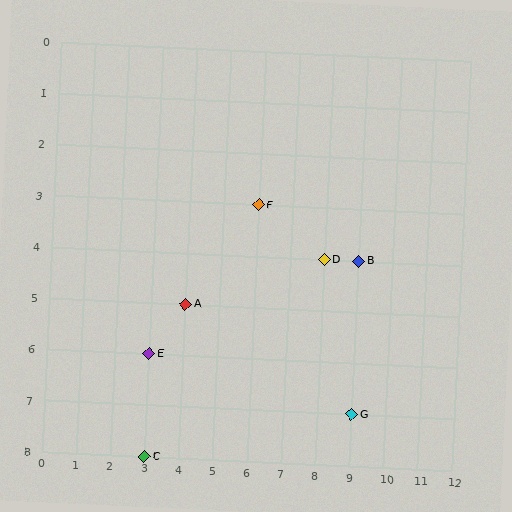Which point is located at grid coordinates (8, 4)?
Point D is at (8, 4).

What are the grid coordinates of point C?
Point C is at grid coordinates (3, 8).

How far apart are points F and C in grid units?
Points F and C are 3 columns and 5 rows apart (about 5.8 grid units diagonally).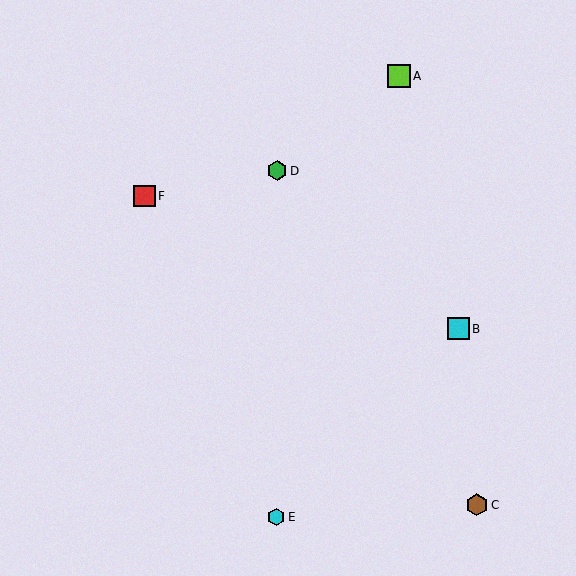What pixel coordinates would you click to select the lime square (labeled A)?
Click at (399, 76) to select the lime square A.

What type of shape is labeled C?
Shape C is a brown hexagon.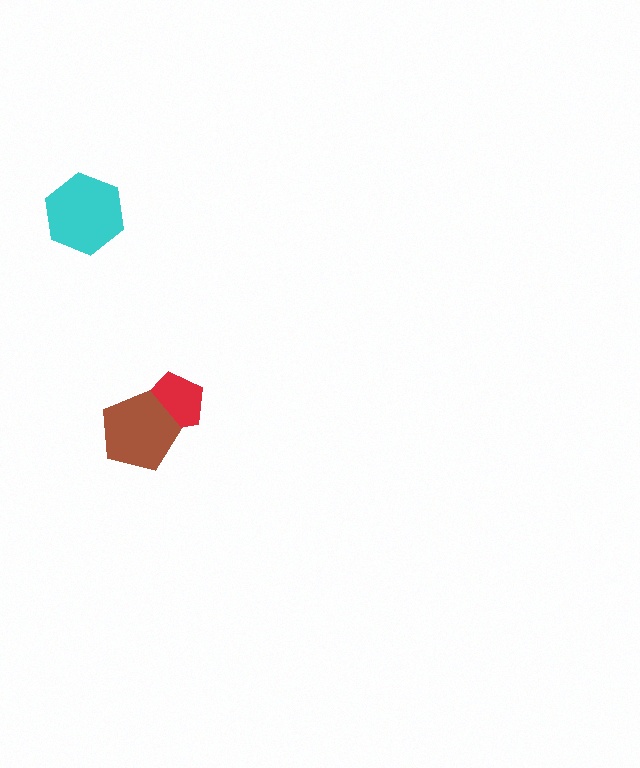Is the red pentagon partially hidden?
Yes, it is partially covered by another shape.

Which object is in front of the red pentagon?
The brown pentagon is in front of the red pentagon.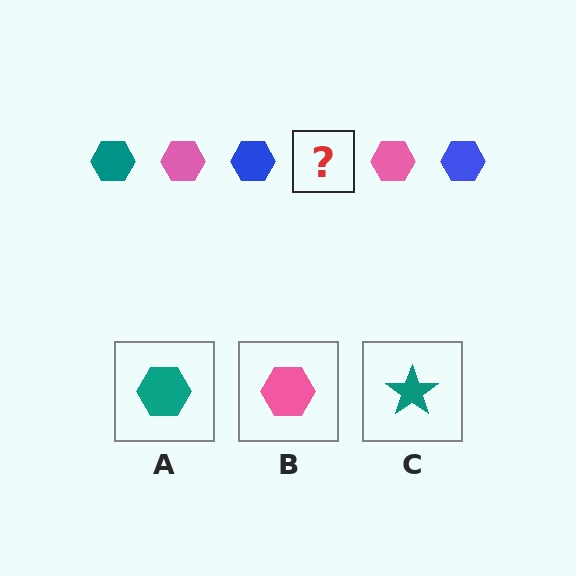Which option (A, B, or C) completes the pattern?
A.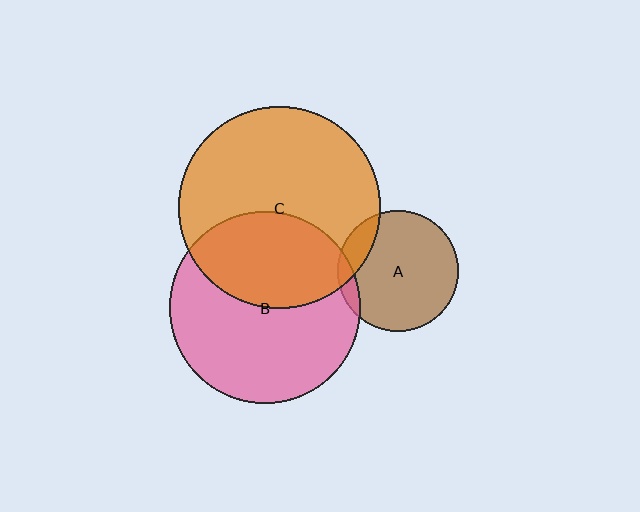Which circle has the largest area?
Circle C (orange).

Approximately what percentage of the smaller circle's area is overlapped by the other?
Approximately 15%.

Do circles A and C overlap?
Yes.